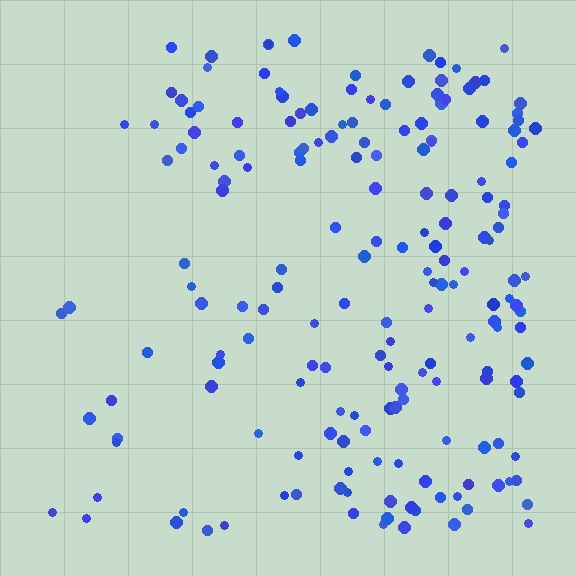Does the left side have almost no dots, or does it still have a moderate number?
Still a moderate number, just noticeably fewer than the right.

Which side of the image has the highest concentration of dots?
The right.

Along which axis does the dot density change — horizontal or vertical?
Horizontal.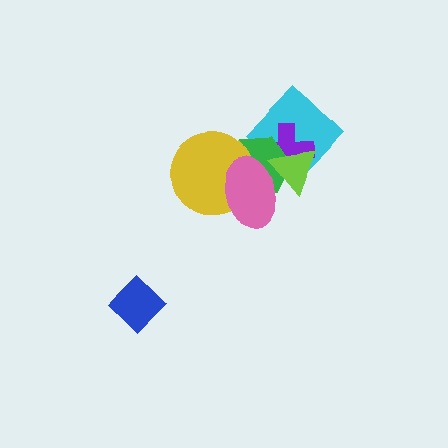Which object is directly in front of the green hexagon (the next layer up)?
The yellow circle is directly in front of the green hexagon.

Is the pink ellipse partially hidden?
Yes, it is partially covered by another shape.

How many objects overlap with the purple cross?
4 objects overlap with the purple cross.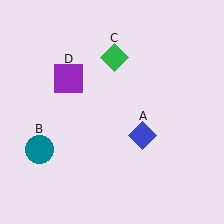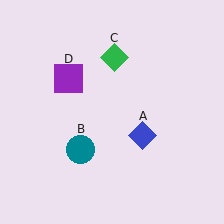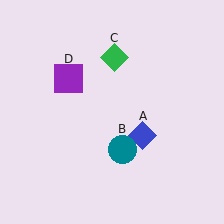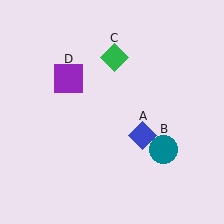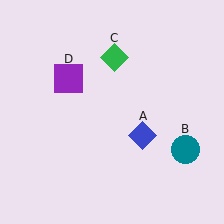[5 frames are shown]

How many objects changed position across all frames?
1 object changed position: teal circle (object B).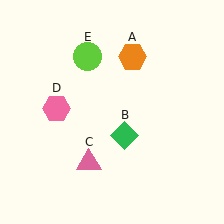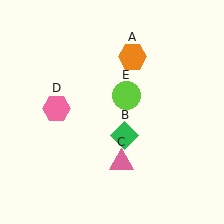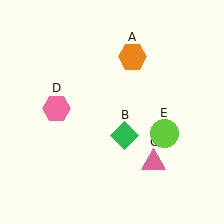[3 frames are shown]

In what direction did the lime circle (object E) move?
The lime circle (object E) moved down and to the right.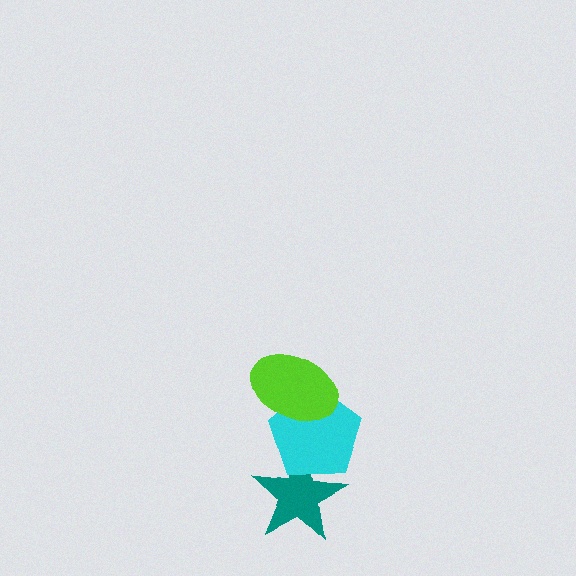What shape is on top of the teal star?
The cyan pentagon is on top of the teal star.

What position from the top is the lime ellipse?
The lime ellipse is 1st from the top.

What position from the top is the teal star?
The teal star is 3rd from the top.